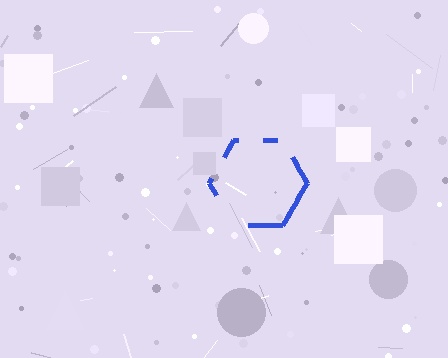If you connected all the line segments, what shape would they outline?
They would outline a hexagon.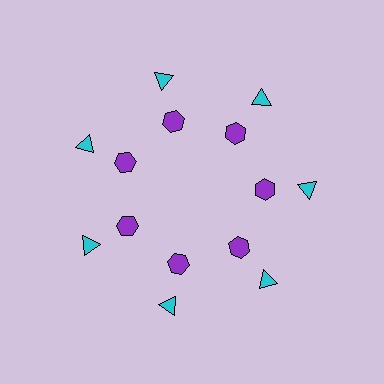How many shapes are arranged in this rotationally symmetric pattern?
There are 14 shapes, arranged in 7 groups of 2.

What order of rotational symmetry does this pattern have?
This pattern has 7-fold rotational symmetry.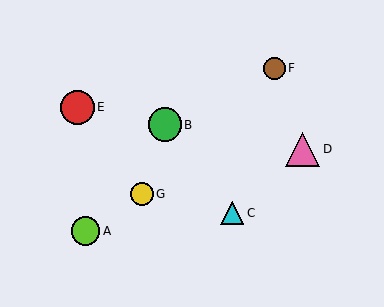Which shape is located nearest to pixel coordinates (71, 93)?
The red circle (labeled E) at (78, 107) is nearest to that location.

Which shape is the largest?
The pink triangle (labeled D) is the largest.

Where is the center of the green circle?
The center of the green circle is at (165, 125).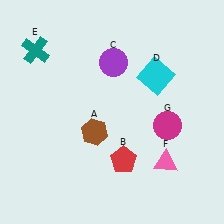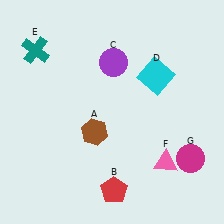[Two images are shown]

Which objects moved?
The objects that moved are: the red pentagon (B), the magenta circle (G).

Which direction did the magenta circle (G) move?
The magenta circle (G) moved down.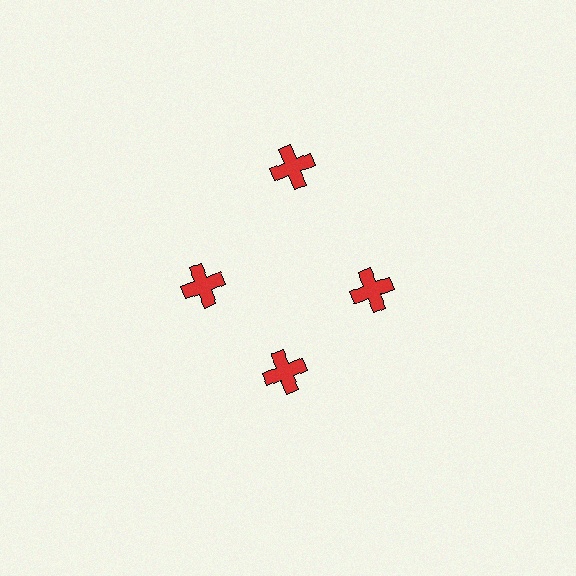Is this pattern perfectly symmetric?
No. The 4 red crosses are arranged in a ring, but one element near the 12 o'clock position is pushed outward from the center, breaking the 4-fold rotational symmetry.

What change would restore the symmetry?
The symmetry would be restored by moving it inward, back onto the ring so that all 4 crosses sit at equal angles and equal distance from the center.